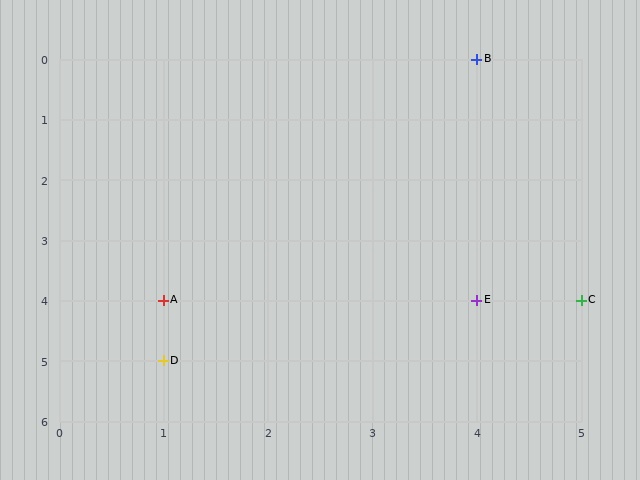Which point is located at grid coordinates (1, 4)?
Point A is at (1, 4).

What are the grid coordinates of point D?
Point D is at grid coordinates (1, 5).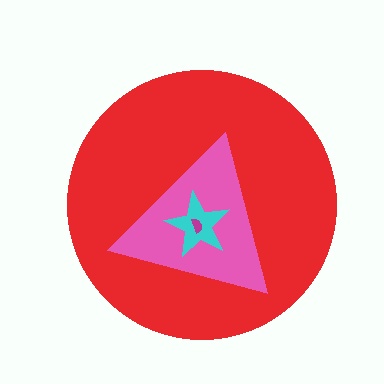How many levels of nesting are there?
4.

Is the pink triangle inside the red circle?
Yes.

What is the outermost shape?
The red circle.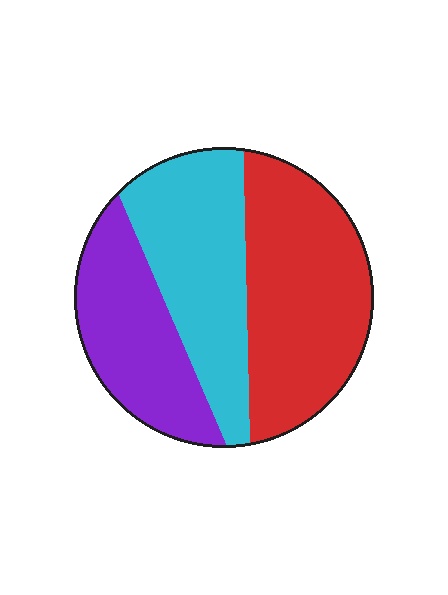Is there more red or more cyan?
Red.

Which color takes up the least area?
Purple, at roughly 25%.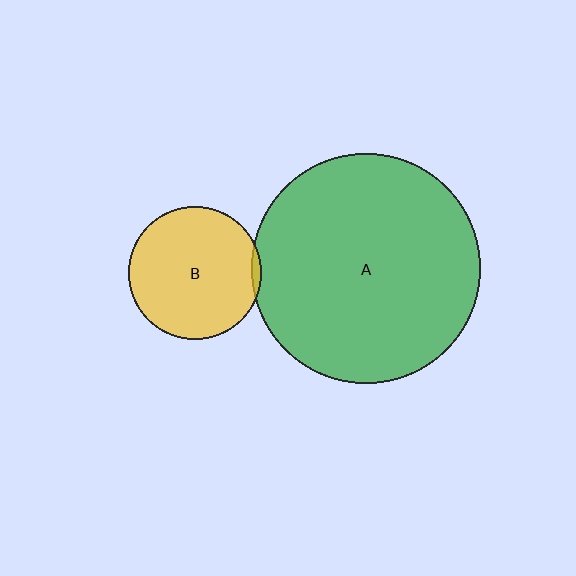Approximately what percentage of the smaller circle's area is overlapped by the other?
Approximately 5%.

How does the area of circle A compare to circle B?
Approximately 3.0 times.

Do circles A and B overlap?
Yes.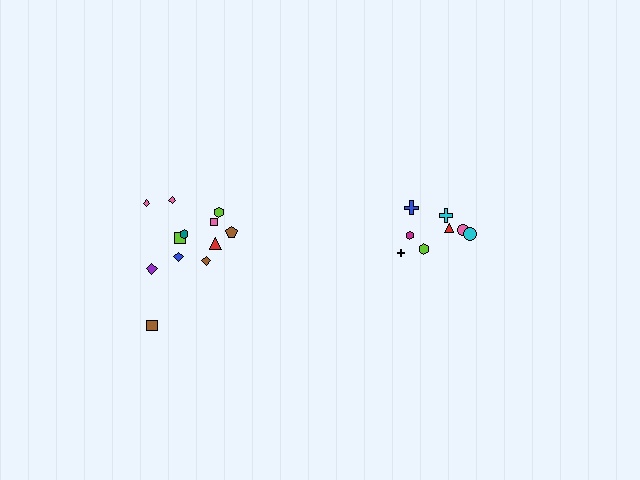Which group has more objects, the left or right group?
The left group.